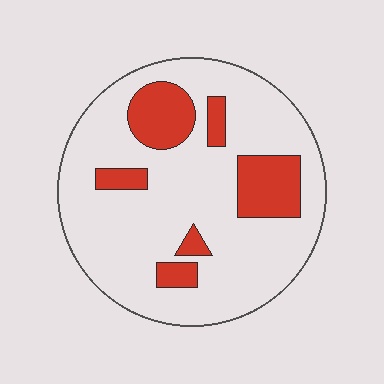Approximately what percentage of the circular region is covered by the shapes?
Approximately 20%.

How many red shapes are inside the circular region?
6.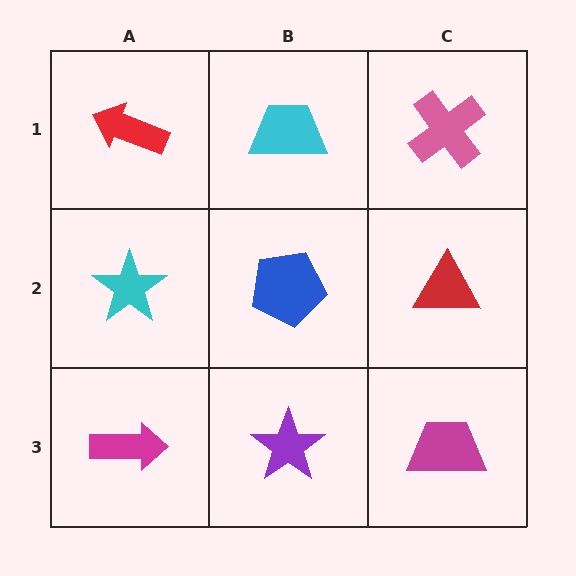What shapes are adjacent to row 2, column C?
A pink cross (row 1, column C), a magenta trapezoid (row 3, column C), a blue pentagon (row 2, column B).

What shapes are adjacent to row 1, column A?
A cyan star (row 2, column A), a cyan trapezoid (row 1, column B).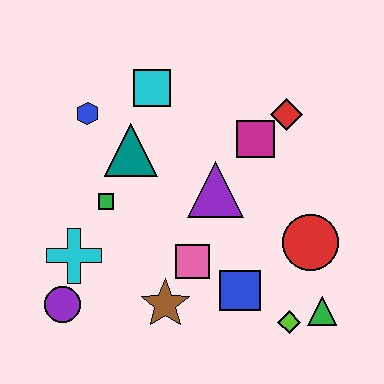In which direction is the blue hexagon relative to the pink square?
The blue hexagon is above the pink square.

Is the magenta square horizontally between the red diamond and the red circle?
No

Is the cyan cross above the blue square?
Yes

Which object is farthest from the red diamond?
The purple circle is farthest from the red diamond.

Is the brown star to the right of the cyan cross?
Yes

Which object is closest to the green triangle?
The lime diamond is closest to the green triangle.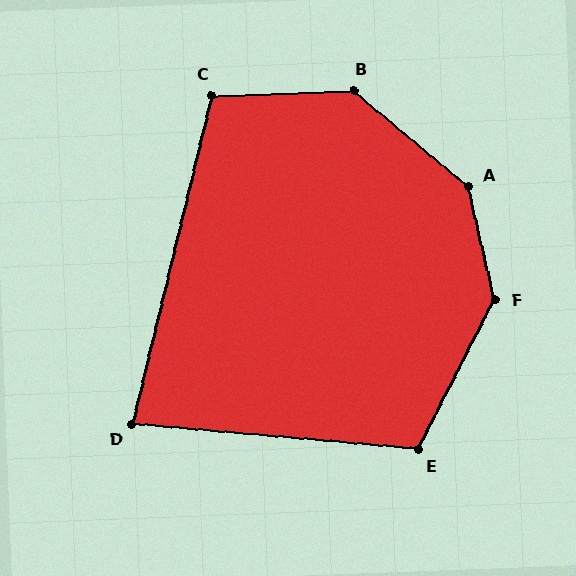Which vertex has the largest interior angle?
A, at approximately 143 degrees.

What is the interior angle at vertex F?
Approximately 140 degrees (obtuse).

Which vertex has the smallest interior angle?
D, at approximately 81 degrees.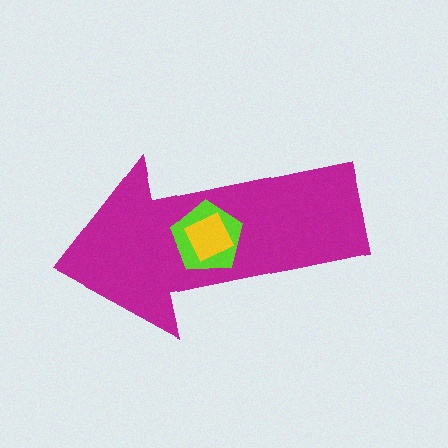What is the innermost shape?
The yellow square.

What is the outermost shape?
The magenta arrow.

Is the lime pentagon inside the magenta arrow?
Yes.